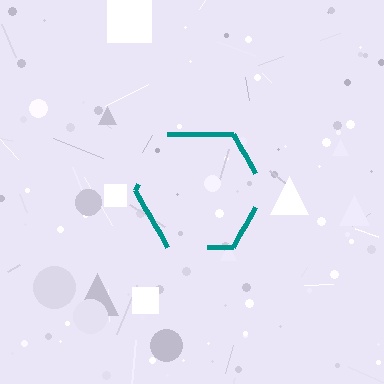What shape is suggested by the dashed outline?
The dashed outline suggests a hexagon.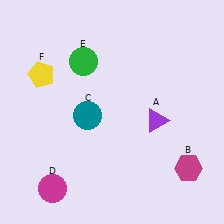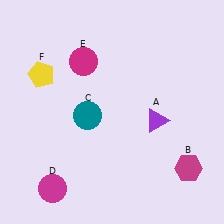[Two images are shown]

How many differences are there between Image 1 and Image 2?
There is 1 difference between the two images.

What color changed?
The circle (E) changed from green in Image 1 to magenta in Image 2.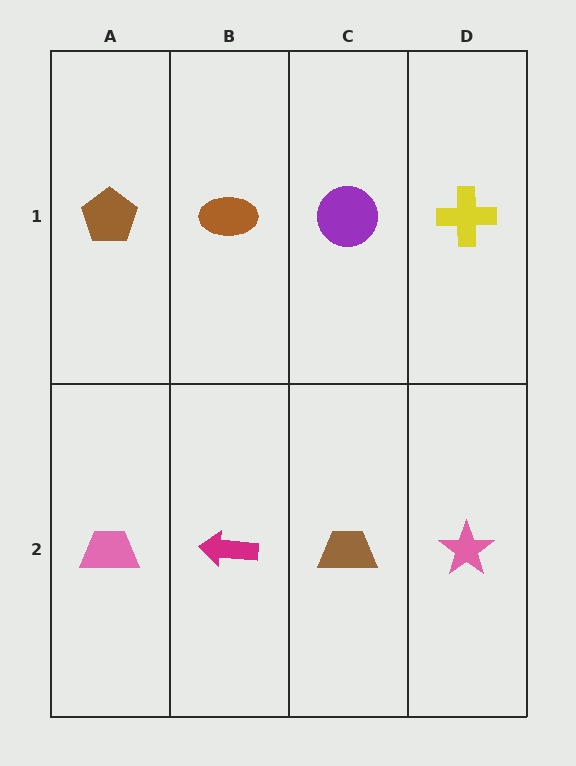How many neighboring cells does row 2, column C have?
3.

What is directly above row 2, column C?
A purple circle.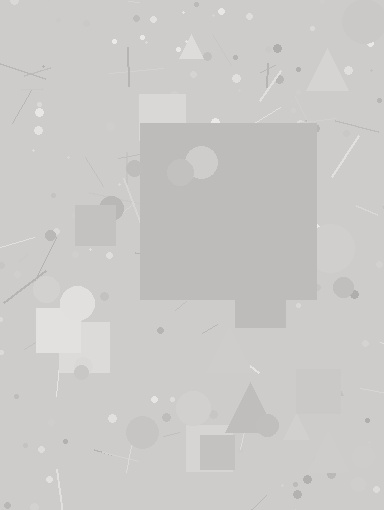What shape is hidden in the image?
A square is hidden in the image.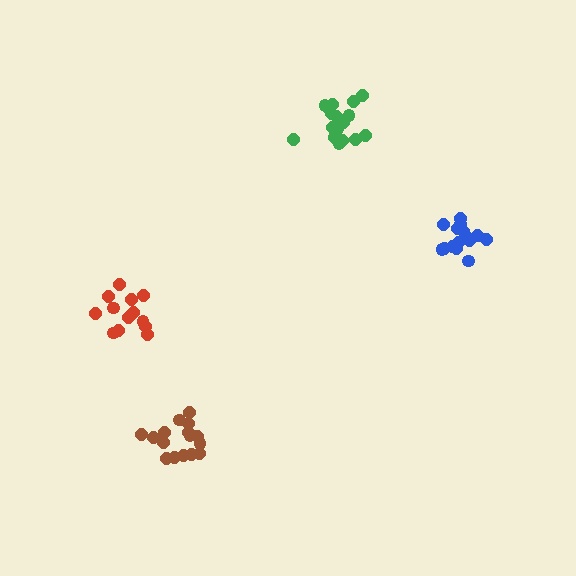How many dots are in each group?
Group 1: 16 dots, Group 2: 16 dots, Group 3: 18 dots, Group 4: 13 dots (63 total).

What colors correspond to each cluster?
The clusters are colored: blue, brown, green, red.